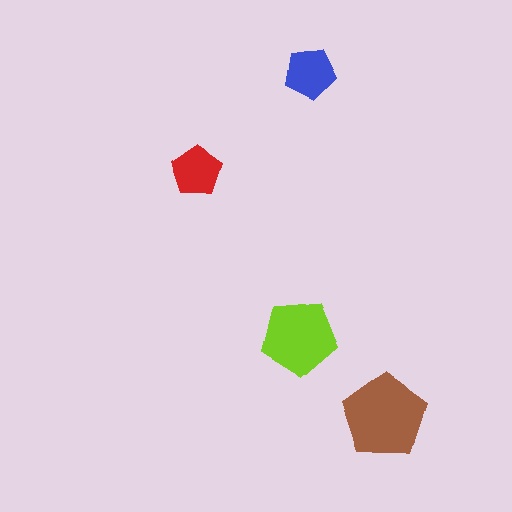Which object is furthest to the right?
The brown pentagon is rightmost.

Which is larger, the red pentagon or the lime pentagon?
The lime one.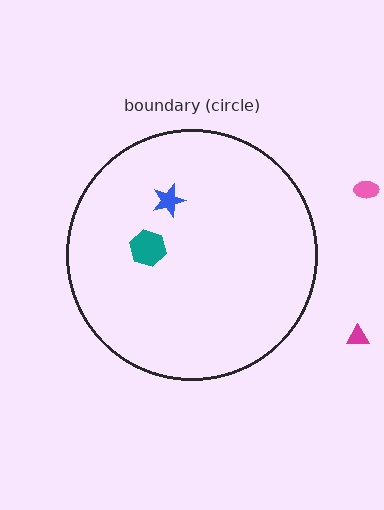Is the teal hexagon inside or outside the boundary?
Inside.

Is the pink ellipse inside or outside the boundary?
Outside.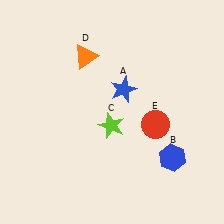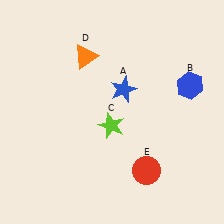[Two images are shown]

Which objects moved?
The objects that moved are: the blue hexagon (B), the red circle (E).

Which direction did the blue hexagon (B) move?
The blue hexagon (B) moved up.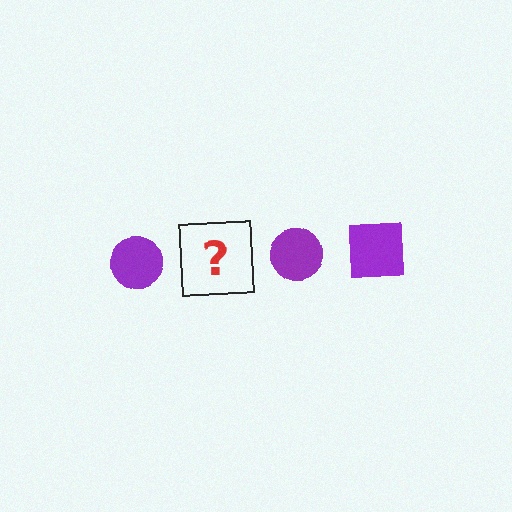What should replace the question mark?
The question mark should be replaced with a purple square.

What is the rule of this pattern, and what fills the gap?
The rule is that the pattern cycles through circle, square shapes in purple. The gap should be filled with a purple square.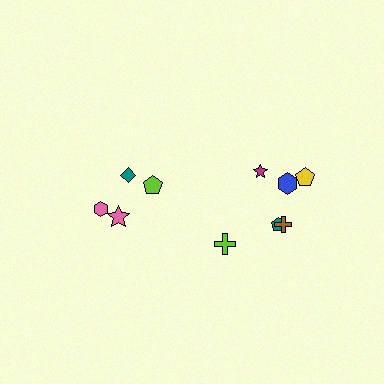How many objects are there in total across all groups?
There are 10 objects.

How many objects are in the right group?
There are 6 objects.